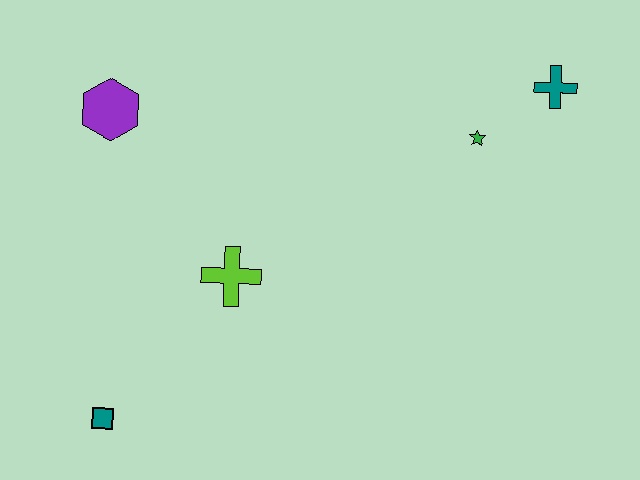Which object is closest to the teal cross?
The green star is closest to the teal cross.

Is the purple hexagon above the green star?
Yes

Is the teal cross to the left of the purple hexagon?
No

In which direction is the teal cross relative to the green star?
The teal cross is to the right of the green star.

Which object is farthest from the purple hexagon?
The teal cross is farthest from the purple hexagon.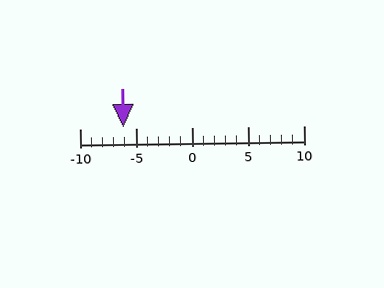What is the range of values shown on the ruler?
The ruler shows values from -10 to 10.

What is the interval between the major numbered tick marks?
The major tick marks are spaced 5 units apart.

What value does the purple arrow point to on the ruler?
The purple arrow points to approximately -6.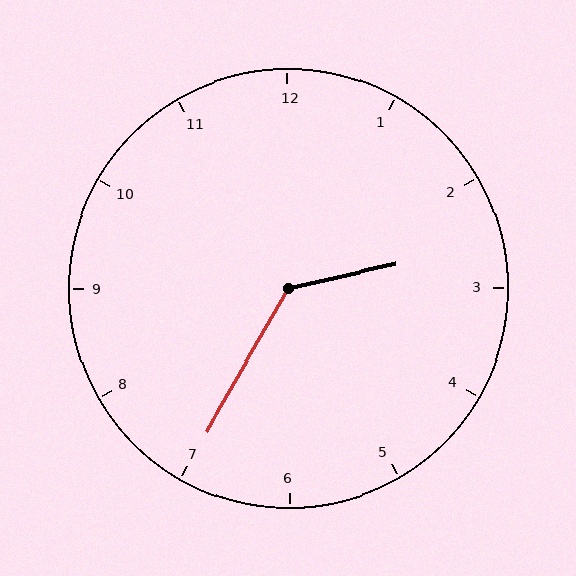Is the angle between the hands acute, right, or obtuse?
It is obtuse.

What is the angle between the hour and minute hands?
Approximately 132 degrees.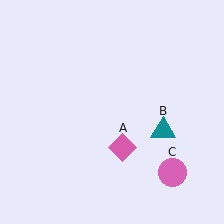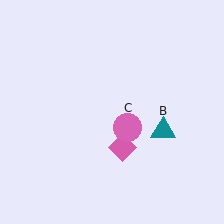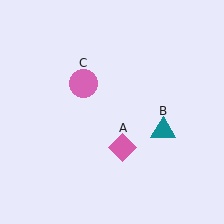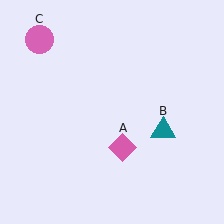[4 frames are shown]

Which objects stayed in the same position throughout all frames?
Pink diamond (object A) and teal triangle (object B) remained stationary.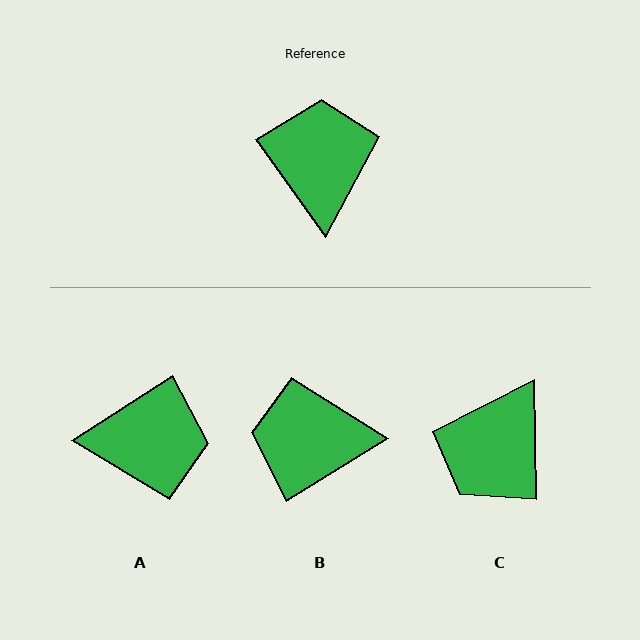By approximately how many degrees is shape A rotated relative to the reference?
Approximately 93 degrees clockwise.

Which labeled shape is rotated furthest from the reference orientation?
C, about 145 degrees away.